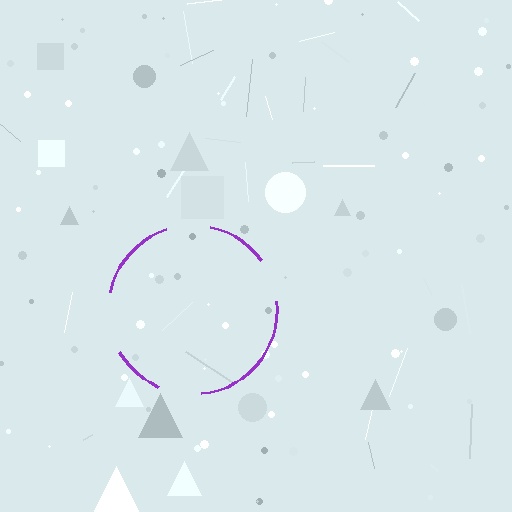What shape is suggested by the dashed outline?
The dashed outline suggests a circle.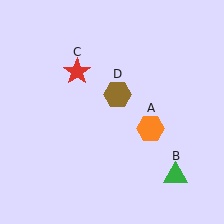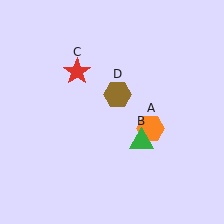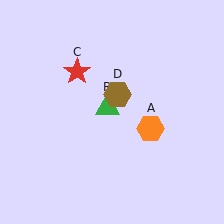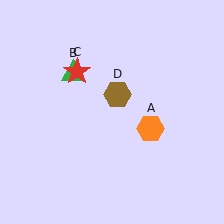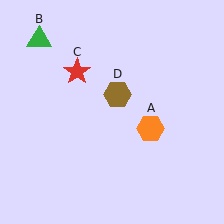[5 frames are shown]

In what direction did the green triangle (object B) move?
The green triangle (object B) moved up and to the left.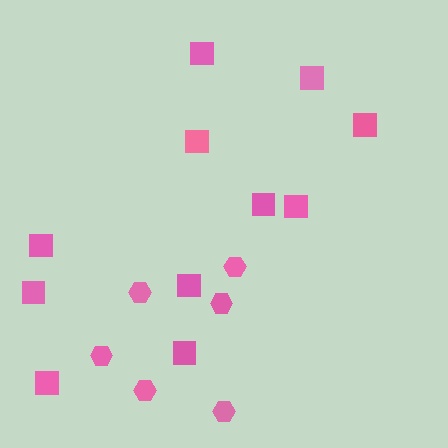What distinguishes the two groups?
There are 2 groups: one group of hexagons (6) and one group of squares (11).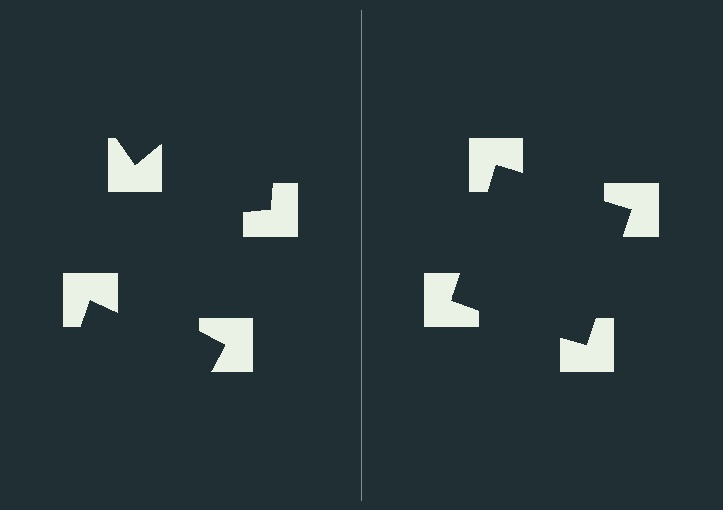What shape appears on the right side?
An illusory square.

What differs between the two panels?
The notched squares are positioned identically on both sides; only the wedge orientations differ. On the right they align to a square; on the left they are misaligned.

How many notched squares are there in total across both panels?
8 — 4 on each side.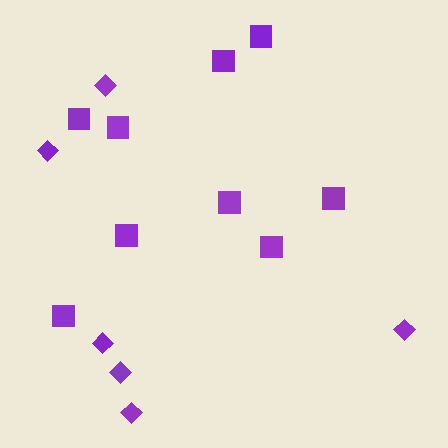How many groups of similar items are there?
There are 2 groups: one group of squares (9) and one group of diamonds (6).